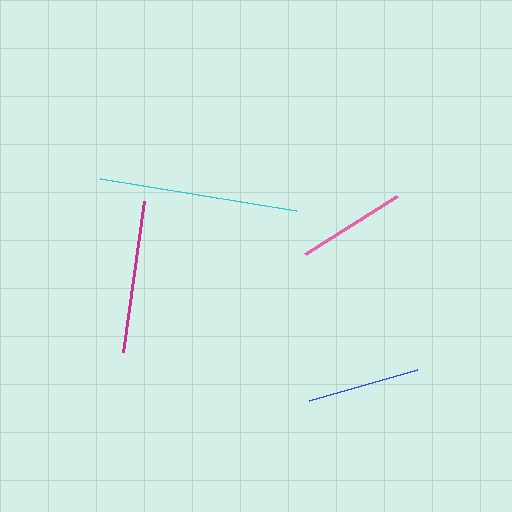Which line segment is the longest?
The cyan line is the longest at approximately 199 pixels.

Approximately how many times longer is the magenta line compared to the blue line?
The magenta line is approximately 1.3 times the length of the blue line.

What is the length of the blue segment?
The blue segment is approximately 113 pixels long.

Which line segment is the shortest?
The pink line is the shortest at approximately 109 pixels.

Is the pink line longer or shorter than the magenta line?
The magenta line is longer than the pink line.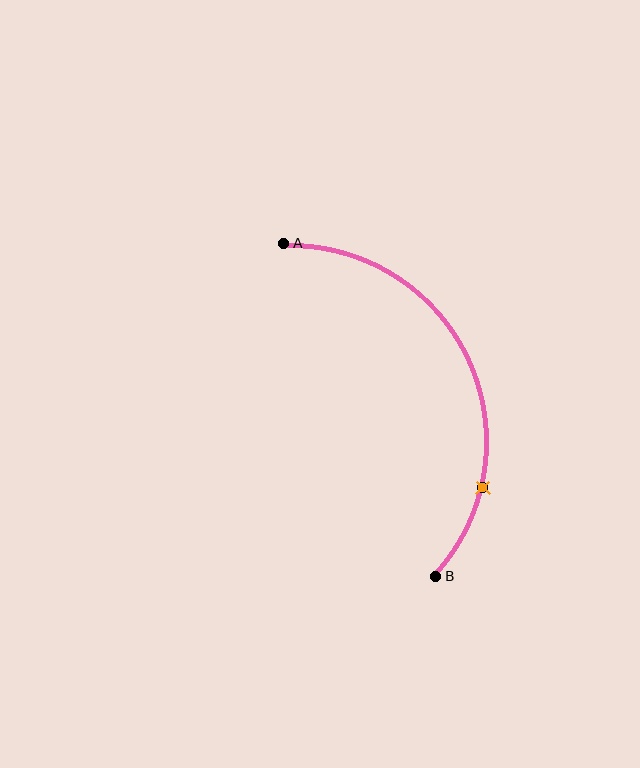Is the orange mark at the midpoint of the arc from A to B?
No. The orange mark lies on the arc but is closer to endpoint B. The arc midpoint would be at the point on the curve equidistant along the arc from both A and B.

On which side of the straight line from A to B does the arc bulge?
The arc bulges to the right of the straight line connecting A and B.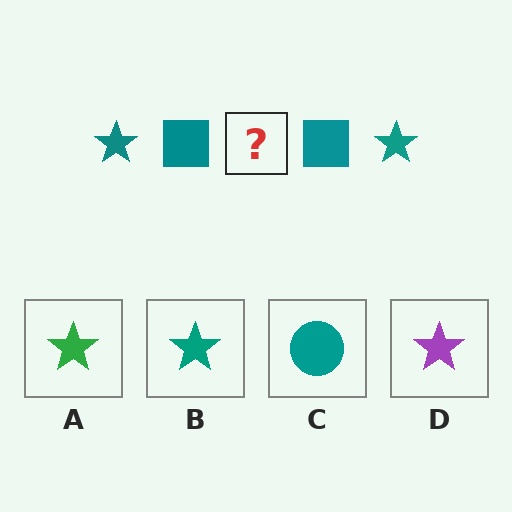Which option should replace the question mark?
Option B.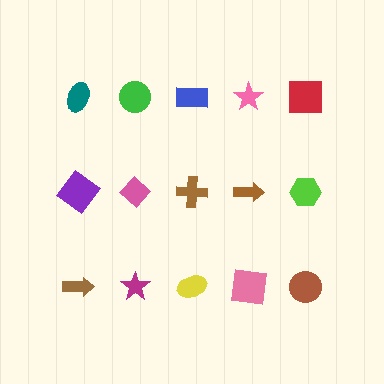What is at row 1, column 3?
A blue rectangle.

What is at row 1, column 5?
A red square.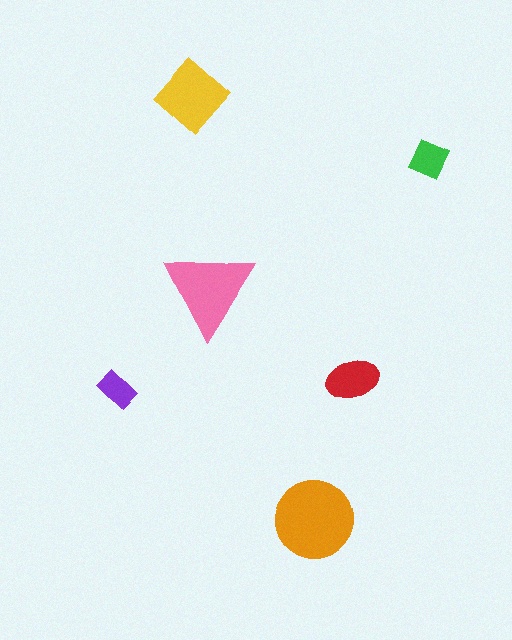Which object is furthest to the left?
The purple rectangle is leftmost.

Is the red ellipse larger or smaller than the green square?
Larger.